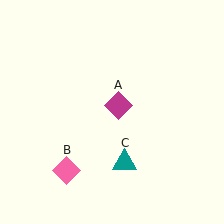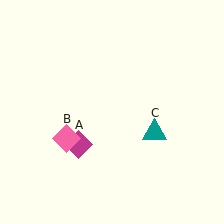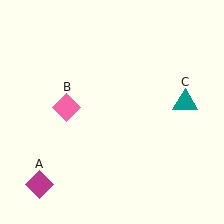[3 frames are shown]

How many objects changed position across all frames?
3 objects changed position: magenta diamond (object A), pink diamond (object B), teal triangle (object C).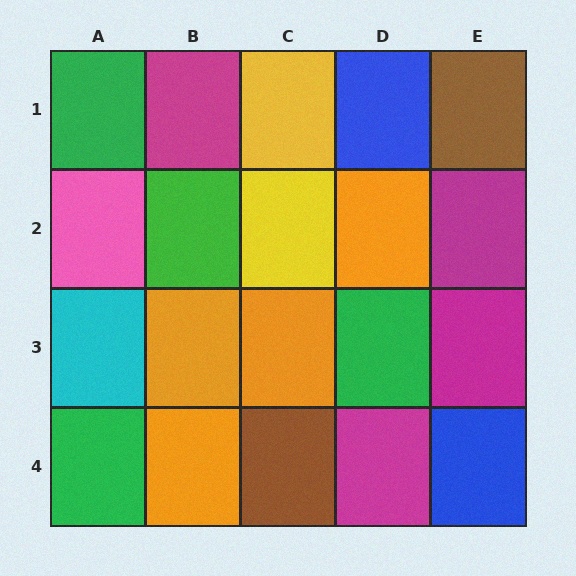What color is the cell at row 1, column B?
Magenta.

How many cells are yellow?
2 cells are yellow.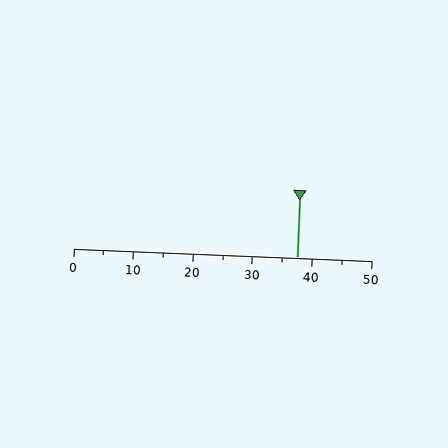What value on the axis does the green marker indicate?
The marker indicates approximately 37.5.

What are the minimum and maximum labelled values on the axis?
The axis runs from 0 to 50.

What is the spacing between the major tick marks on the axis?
The major ticks are spaced 10 apart.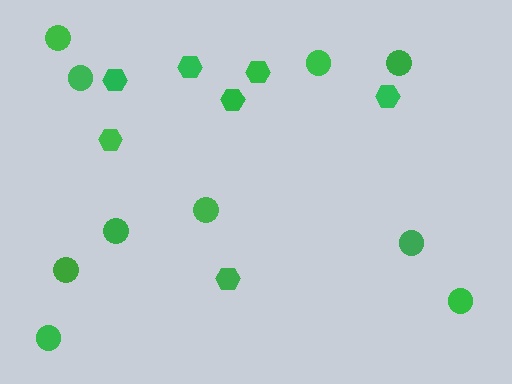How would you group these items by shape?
There are 2 groups: one group of hexagons (7) and one group of circles (10).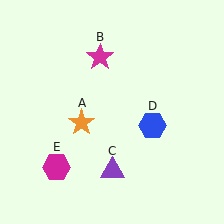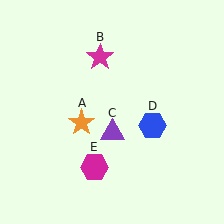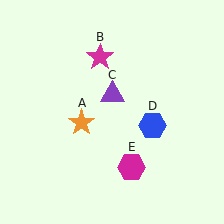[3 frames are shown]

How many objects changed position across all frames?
2 objects changed position: purple triangle (object C), magenta hexagon (object E).